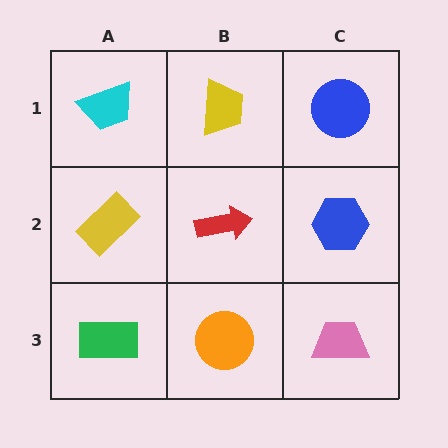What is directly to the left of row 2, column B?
A yellow rectangle.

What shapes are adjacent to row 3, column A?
A yellow rectangle (row 2, column A), an orange circle (row 3, column B).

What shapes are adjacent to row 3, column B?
A red arrow (row 2, column B), a green rectangle (row 3, column A), a pink trapezoid (row 3, column C).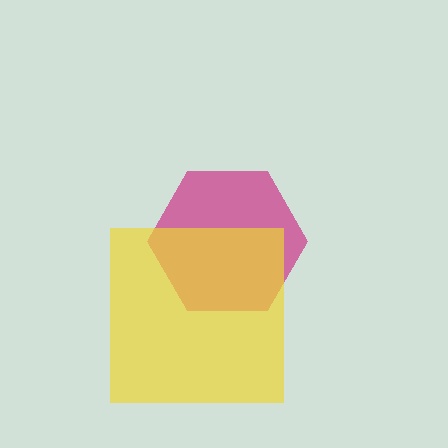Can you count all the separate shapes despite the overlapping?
Yes, there are 2 separate shapes.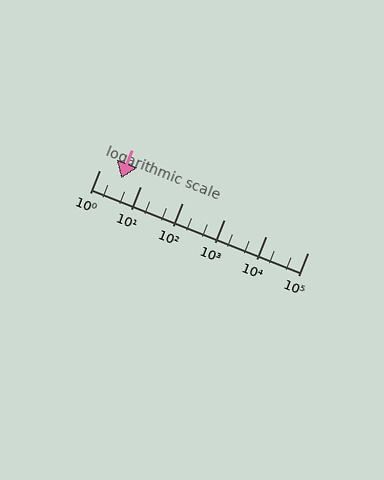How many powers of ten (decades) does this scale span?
The scale spans 5 decades, from 1 to 100000.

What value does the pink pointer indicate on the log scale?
The pointer indicates approximately 3.3.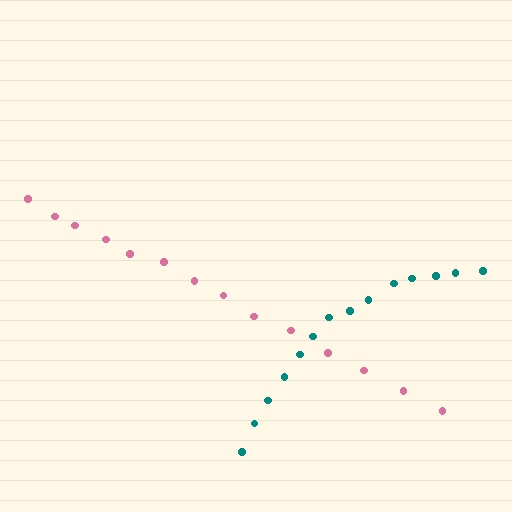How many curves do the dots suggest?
There are 2 distinct paths.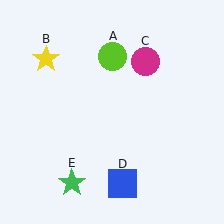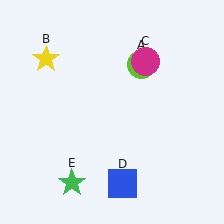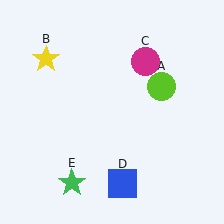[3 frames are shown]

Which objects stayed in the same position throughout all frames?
Yellow star (object B) and magenta circle (object C) and blue square (object D) and green star (object E) remained stationary.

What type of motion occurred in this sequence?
The lime circle (object A) rotated clockwise around the center of the scene.